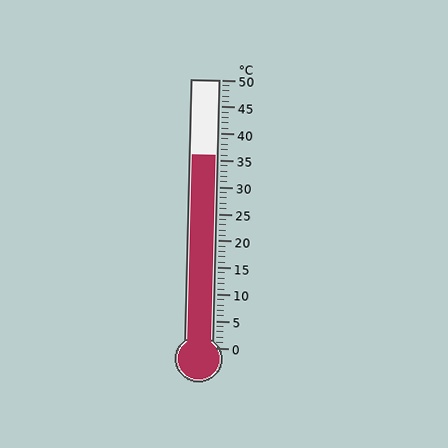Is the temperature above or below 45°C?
The temperature is below 45°C.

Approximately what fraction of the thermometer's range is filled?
The thermometer is filled to approximately 70% of its range.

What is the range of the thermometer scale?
The thermometer scale ranges from 0°C to 50°C.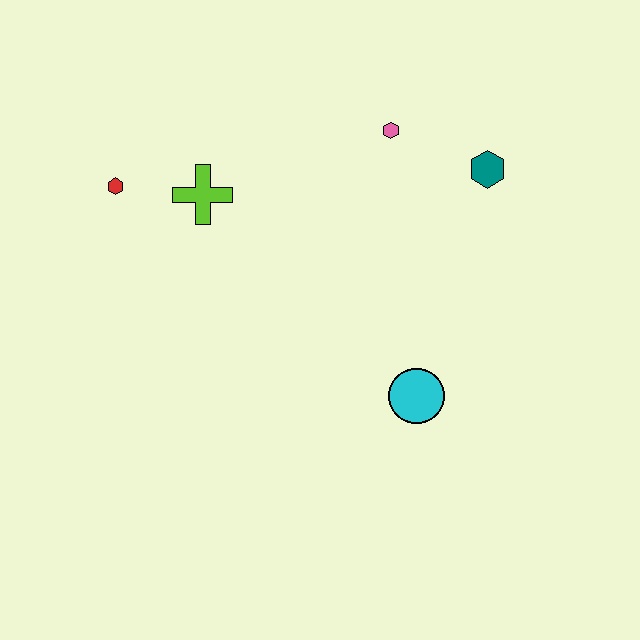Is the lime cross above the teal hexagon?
No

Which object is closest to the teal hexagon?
The pink hexagon is closest to the teal hexagon.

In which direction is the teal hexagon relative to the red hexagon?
The teal hexagon is to the right of the red hexagon.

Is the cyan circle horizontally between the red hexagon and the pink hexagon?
No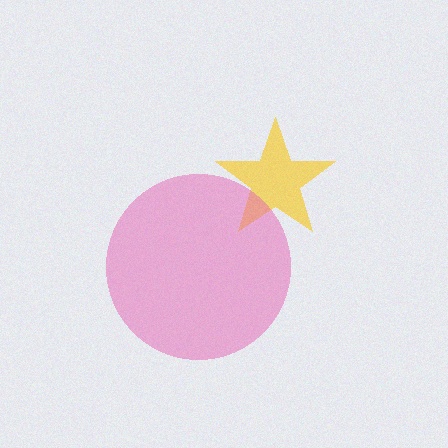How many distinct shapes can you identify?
There are 2 distinct shapes: a yellow star, a pink circle.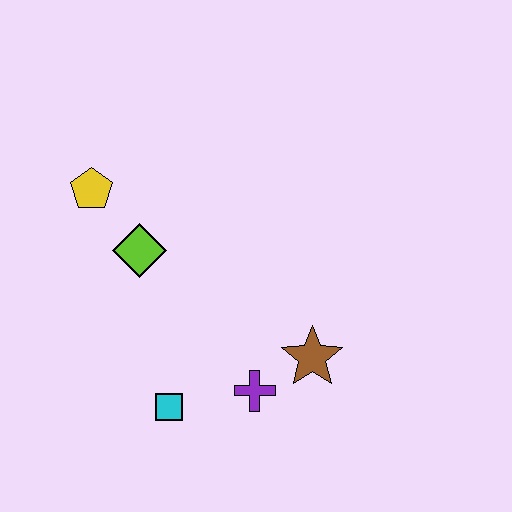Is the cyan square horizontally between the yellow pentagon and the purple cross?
Yes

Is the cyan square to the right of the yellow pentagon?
Yes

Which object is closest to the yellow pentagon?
The lime diamond is closest to the yellow pentagon.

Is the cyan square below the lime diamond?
Yes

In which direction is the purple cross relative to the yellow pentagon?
The purple cross is below the yellow pentagon.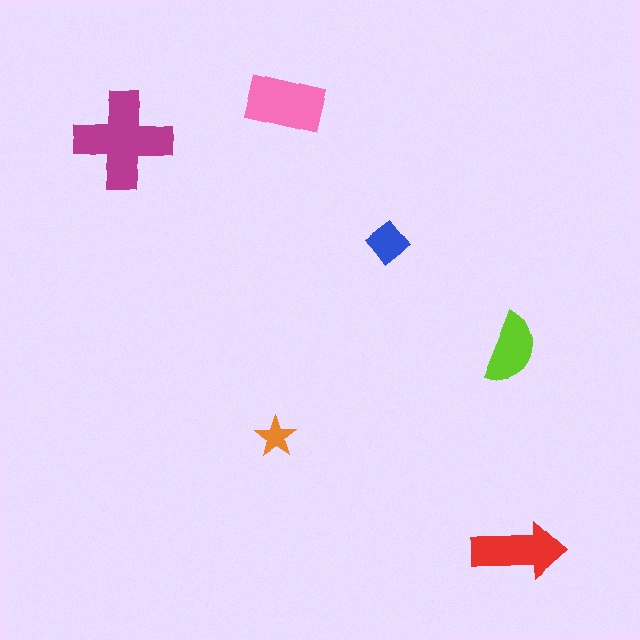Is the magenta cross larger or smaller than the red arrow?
Larger.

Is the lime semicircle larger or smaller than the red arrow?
Smaller.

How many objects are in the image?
There are 6 objects in the image.